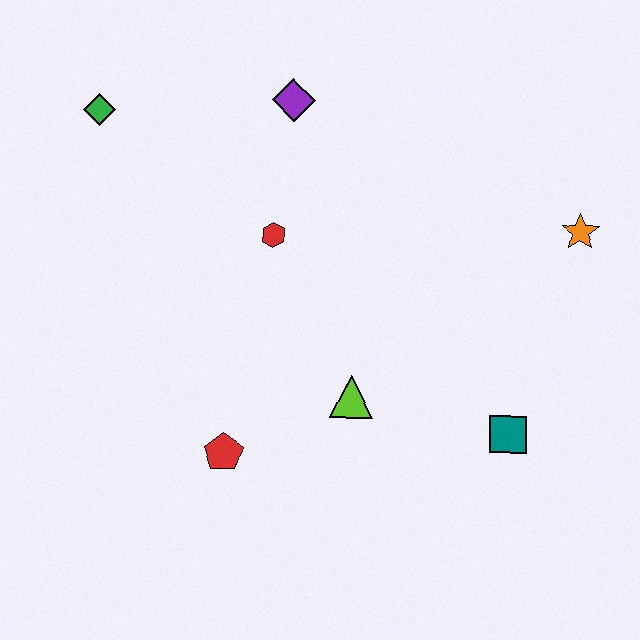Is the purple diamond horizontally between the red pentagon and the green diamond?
No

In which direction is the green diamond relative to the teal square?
The green diamond is to the left of the teal square.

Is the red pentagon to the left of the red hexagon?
Yes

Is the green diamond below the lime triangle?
No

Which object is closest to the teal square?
The lime triangle is closest to the teal square.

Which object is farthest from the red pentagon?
The orange star is farthest from the red pentagon.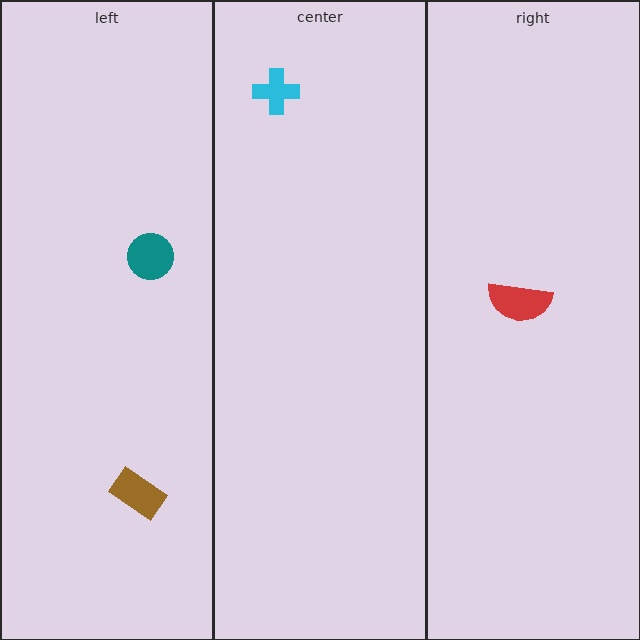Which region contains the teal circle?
The left region.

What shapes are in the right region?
The red semicircle.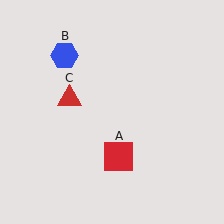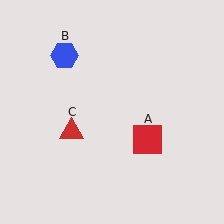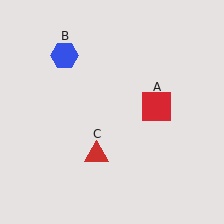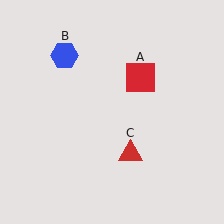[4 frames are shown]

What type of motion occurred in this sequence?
The red square (object A), red triangle (object C) rotated counterclockwise around the center of the scene.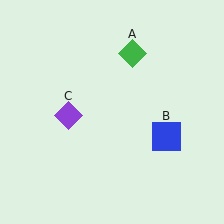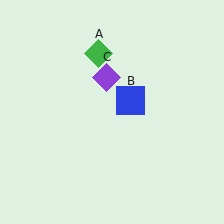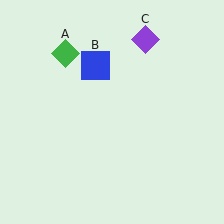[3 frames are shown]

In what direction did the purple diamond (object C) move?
The purple diamond (object C) moved up and to the right.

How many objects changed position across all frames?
3 objects changed position: green diamond (object A), blue square (object B), purple diamond (object C).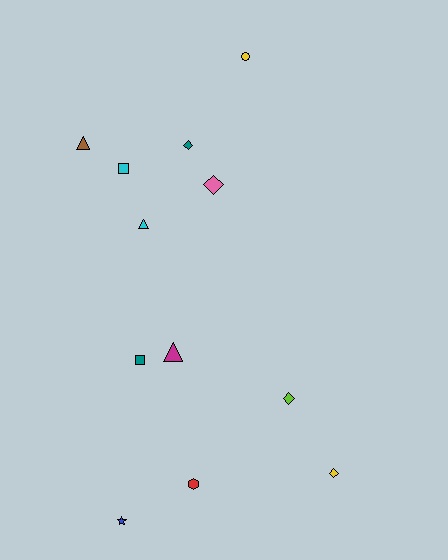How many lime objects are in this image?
There is 1 lime object.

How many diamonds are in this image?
There are 4 diamonds.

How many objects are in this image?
There are 12 objects.